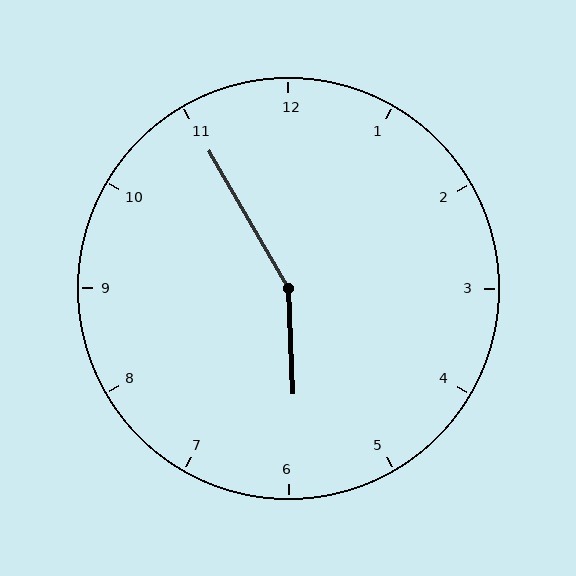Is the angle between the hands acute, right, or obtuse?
It is obtuse.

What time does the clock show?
5:55.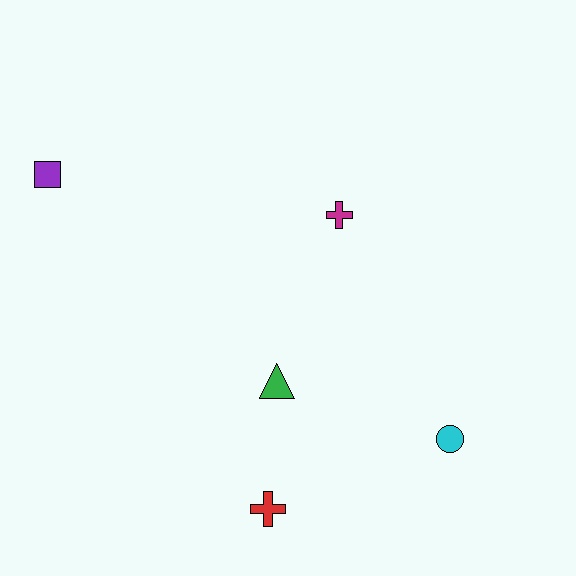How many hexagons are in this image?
There are no hexagons.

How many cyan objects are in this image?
There is 1 cyan object.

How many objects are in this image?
There are 5 objects.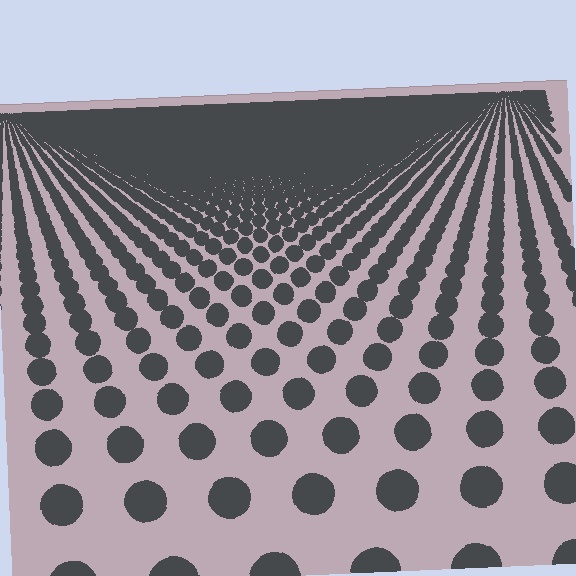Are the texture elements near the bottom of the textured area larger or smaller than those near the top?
Larger. Near the bottom, elements are closer to the viewer and appear at a bigger on-screen size.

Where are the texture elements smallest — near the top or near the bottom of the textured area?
Near the top.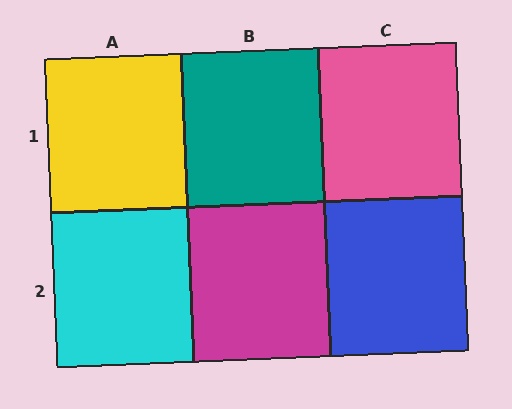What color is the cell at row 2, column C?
Blue.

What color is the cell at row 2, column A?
Cyan.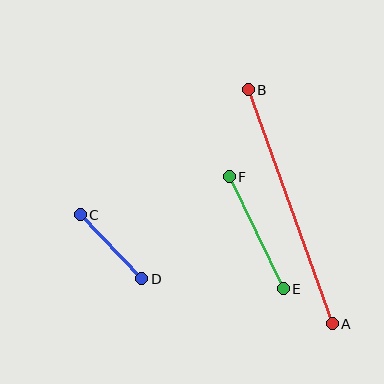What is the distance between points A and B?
The distance is approximately 249 pixels.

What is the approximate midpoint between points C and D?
The midpoint is at approximately (111, 247) pixels.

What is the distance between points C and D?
The distance is approximately 89 pixels.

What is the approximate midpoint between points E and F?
The midpoint is at approximately (256, 233) pixels.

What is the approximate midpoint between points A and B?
The midpoint is at approximately (290, 207) pixels.